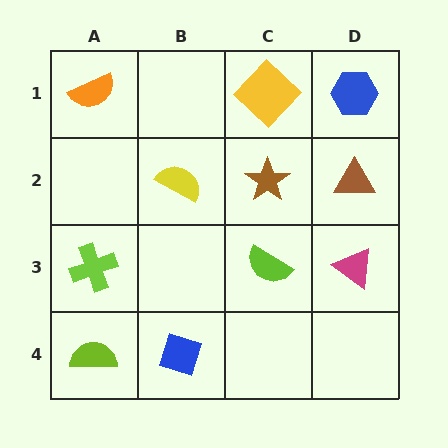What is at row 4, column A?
A lime semicircle.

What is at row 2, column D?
A brown triangle.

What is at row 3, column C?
A lime semicircle.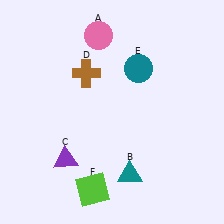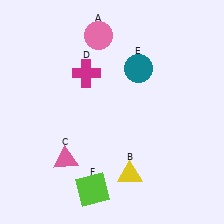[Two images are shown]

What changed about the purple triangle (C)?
In Image 1, C is purple. In Image 2, it changed to pink.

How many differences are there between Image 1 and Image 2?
There are 3 differences between the two images.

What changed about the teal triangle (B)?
In Image 1, B is teal. In Image 2, it changed to yellow.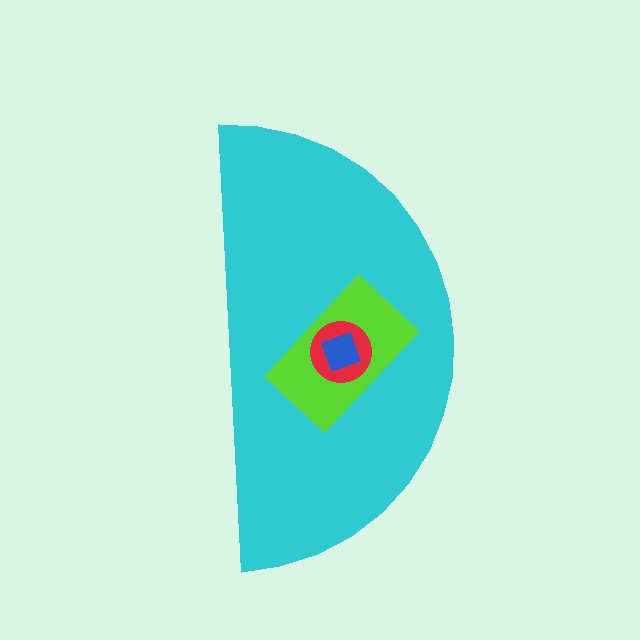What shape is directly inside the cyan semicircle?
The lime rectangle.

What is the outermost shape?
The cyan semicircle.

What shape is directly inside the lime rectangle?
The red circle.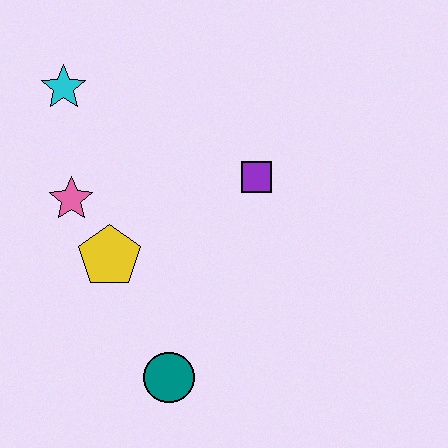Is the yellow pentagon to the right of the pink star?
Yes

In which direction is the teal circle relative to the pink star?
The teal circle is below the pink star.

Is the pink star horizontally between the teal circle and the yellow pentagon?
No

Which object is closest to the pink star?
The yellow pentagon is closest to the pink star.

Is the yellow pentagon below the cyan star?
Yes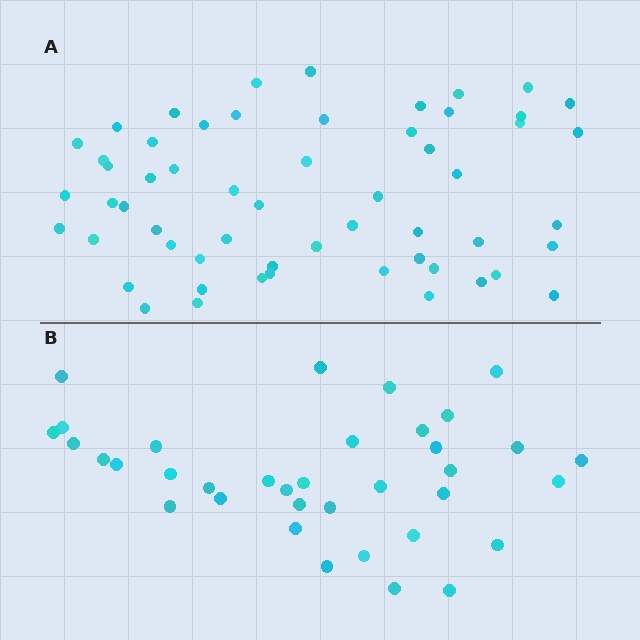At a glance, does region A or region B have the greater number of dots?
Region A (the top region) has more dots.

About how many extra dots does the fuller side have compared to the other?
Region A has approximately 20 more dots than region B.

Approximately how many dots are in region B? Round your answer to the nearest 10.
About 40 dots. (The exact count is 36, which rounds to 40.)